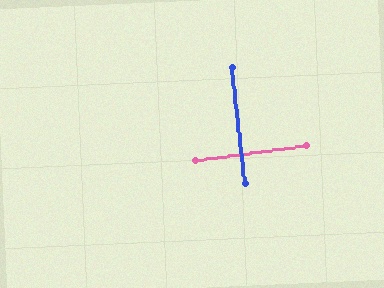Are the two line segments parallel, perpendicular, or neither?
Perpendicular — they meet at approximately 89°.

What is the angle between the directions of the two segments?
Approximately 89 degrees.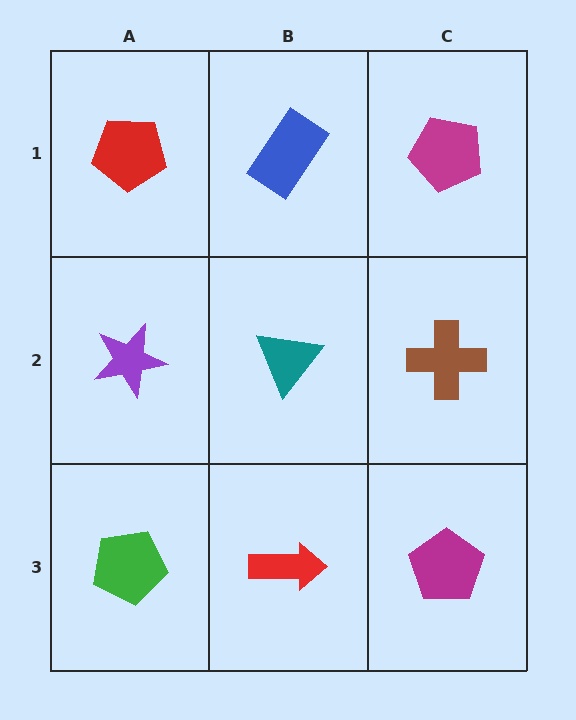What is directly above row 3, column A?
A purple star.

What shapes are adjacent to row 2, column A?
A red pentagon (row 1, column A), a green pentagon (row 3, column A), a teal triangle (row 2, column B).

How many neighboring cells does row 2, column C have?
3.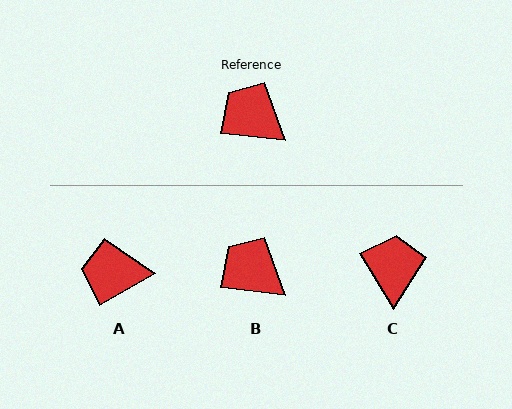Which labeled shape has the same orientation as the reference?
B.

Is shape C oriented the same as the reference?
No, it is off by about 52 degrees.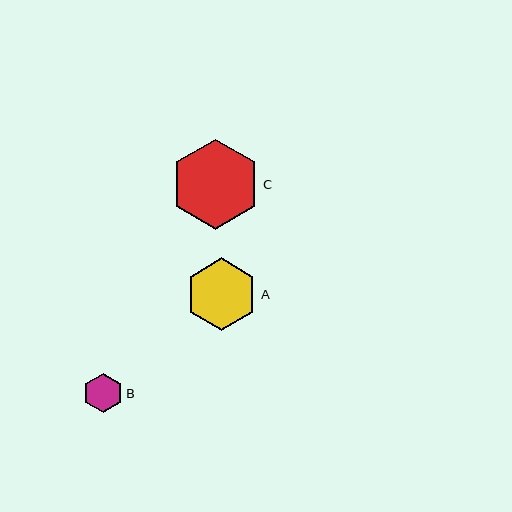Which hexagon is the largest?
Hexagon C is the largest with a size of approximately 90 pixels.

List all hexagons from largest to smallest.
From largest to smallest: C, A, B.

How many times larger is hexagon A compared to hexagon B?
Hexagon A is approximately 1.8 times the size of hexagon B.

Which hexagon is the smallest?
Hexagon B is the smallest with a size of approximately 40 pixels.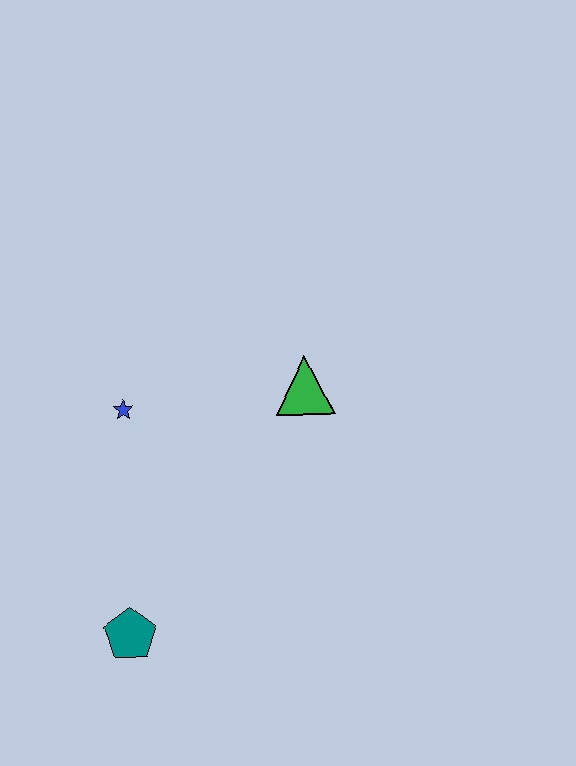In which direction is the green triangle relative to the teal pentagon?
The green triangle is above the teal pentagon.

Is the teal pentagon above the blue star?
No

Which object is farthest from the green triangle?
The teal pentagon is farthest from the green triangle.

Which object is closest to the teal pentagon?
The blue star is closest to the teal pentagon.